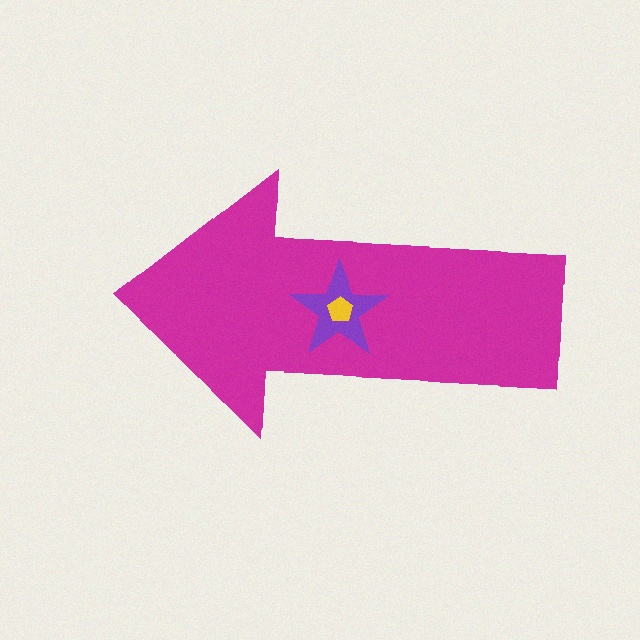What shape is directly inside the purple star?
The yellow pentagon.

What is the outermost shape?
The magenta arrow.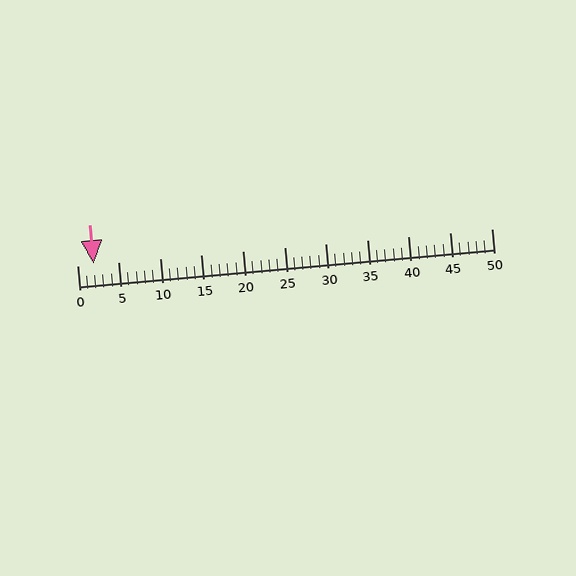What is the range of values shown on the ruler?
The ruler shows values from 0 to 50.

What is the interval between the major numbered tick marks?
The major tick marks are spaced 5 units apart.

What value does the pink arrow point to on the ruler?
The pink arrow points to approximately 2.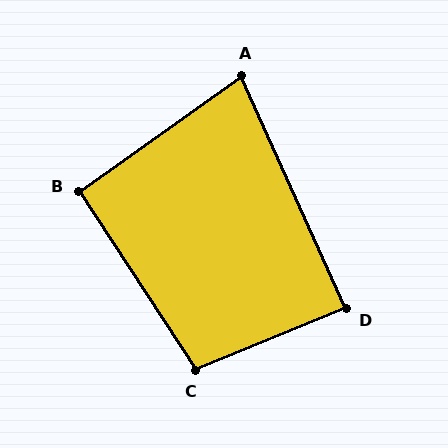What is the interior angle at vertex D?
Approximately 88 degrees (approximately right).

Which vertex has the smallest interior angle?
A, at approximately 79 degrees.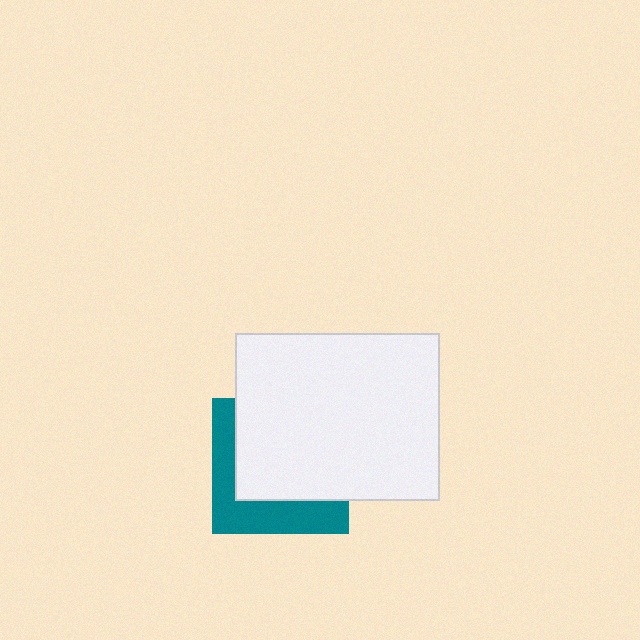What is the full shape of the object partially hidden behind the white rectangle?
The partially hidden object is a teal square.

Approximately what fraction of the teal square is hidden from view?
Roughly 63% of the teal square is hidden behind the white rectangle.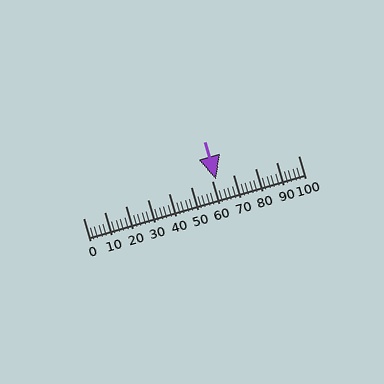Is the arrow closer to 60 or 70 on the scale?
The arrow is closer to 60.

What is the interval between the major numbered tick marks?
The major tick marks are spaced 10 units apart.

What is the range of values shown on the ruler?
The ruler shows values from 0 to 100.